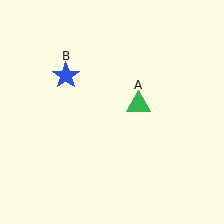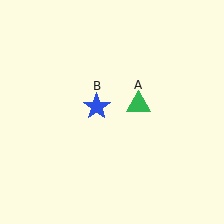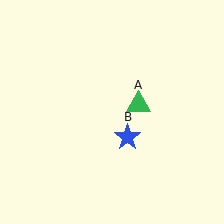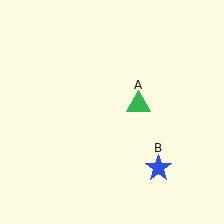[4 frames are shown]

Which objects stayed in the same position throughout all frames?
Green triangle (object A) remained stationary.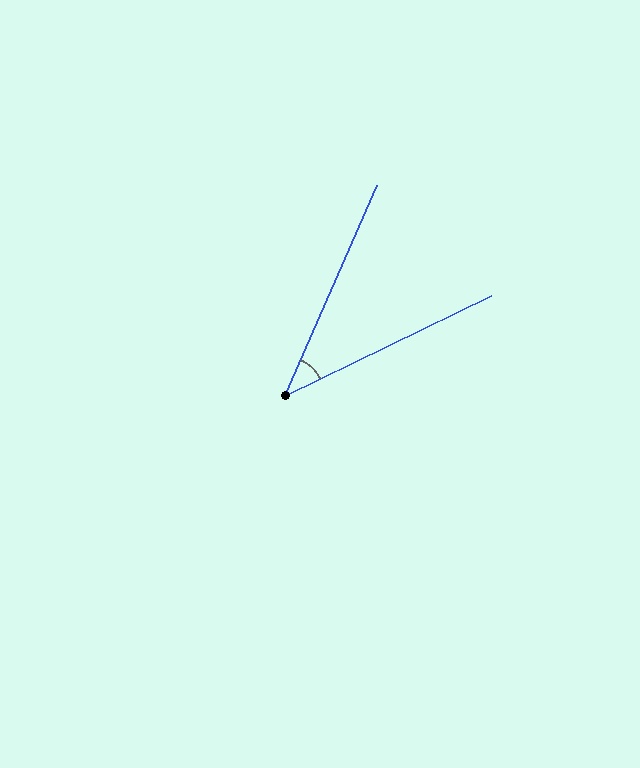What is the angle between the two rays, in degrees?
Approximately 41 degrees.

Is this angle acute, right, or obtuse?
It is acute.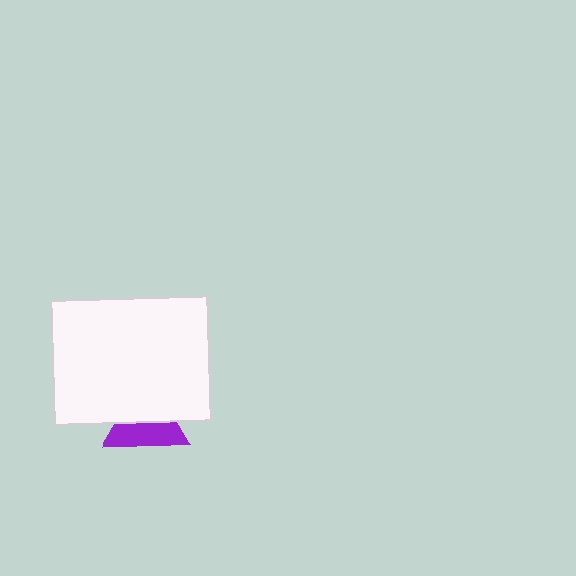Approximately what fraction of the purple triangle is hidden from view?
Roughly 51% of the purple triangle is hidden behind the white rectangle.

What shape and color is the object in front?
The object in front is a white rectangle.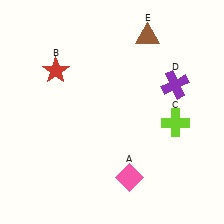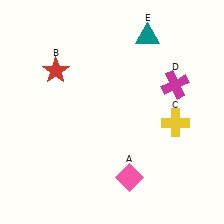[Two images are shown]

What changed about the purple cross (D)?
In Image 1, D is purple. In Image 2, it changed to magenta.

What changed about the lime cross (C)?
In Image 1, C is lime. In Image 2, it changed to yellow.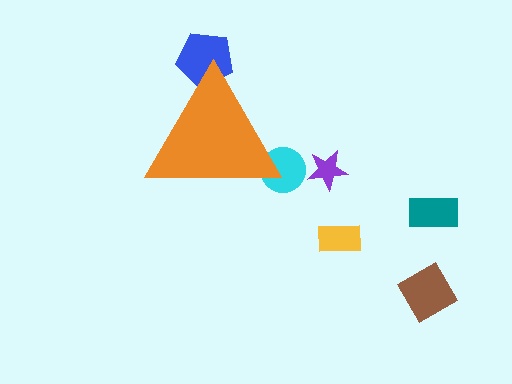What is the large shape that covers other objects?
An orange triangle.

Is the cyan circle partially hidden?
Yes, the cyan circle is partially hidden behind the orange triangle.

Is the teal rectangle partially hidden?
No, the teal rectangle is fully visible.